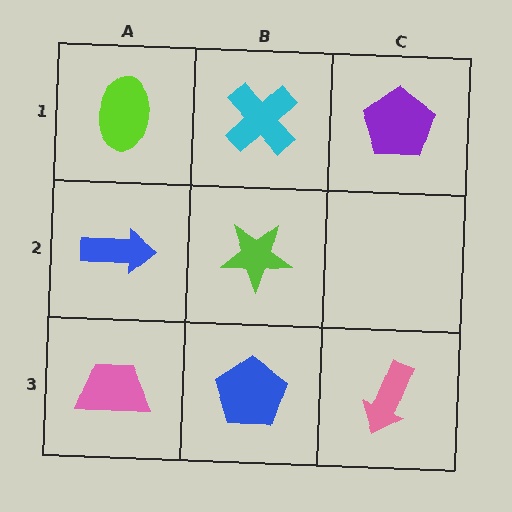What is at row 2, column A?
A blue arrow.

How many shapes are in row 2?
2 shapes.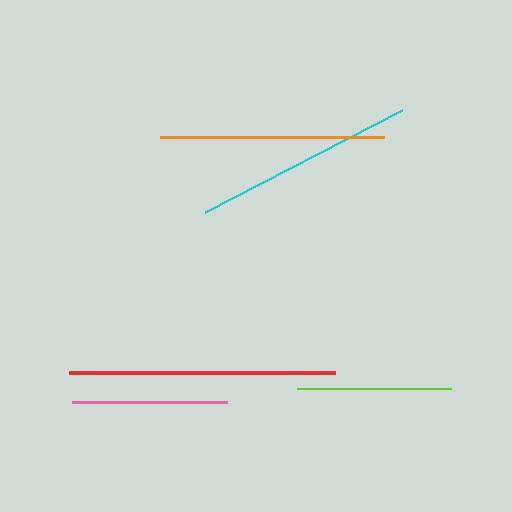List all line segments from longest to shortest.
From longest to shortest: red, orange, cyan, pink, lime.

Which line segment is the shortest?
The lime line is the shortest at approximately 154 pixels.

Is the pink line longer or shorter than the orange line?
The orange line is longer than the pink line.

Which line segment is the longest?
The red line is the longest at approximately 266 pixels.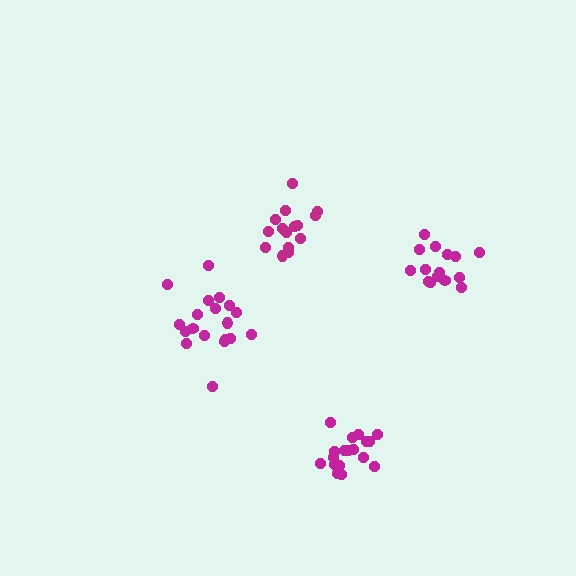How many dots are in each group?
Group 1: 18 dots, Group 2: 15 dots, Group 3: 19 dots, Group 4: 15 dots (67 total).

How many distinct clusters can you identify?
There are 4 distinct clusters.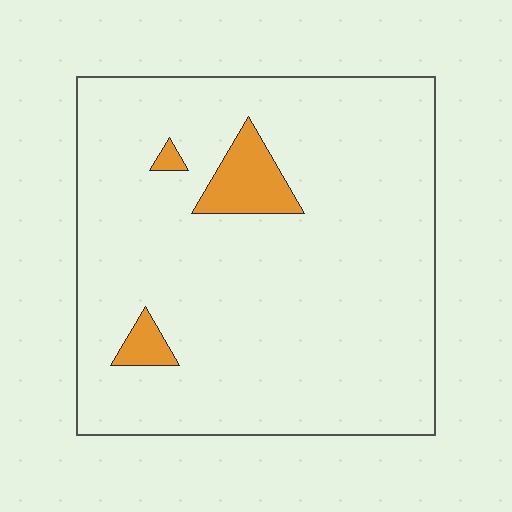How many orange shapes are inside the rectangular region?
3.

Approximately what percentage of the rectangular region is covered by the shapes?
Approximately 5%.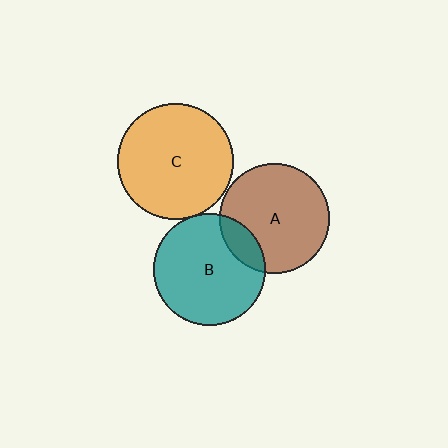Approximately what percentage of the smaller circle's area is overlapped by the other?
Approximately 5%.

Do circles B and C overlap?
Yes.